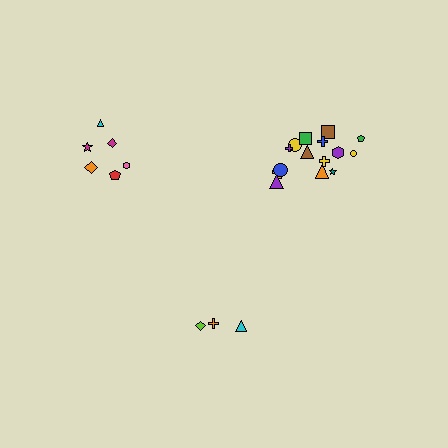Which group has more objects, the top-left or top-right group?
The top-right group.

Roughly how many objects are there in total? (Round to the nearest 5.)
Roughly 25 objects in total.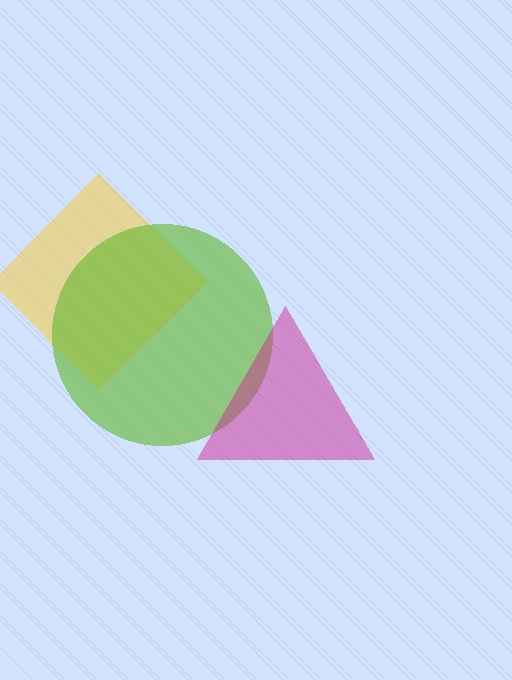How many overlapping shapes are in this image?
There are 3 overlapping shapes in the image.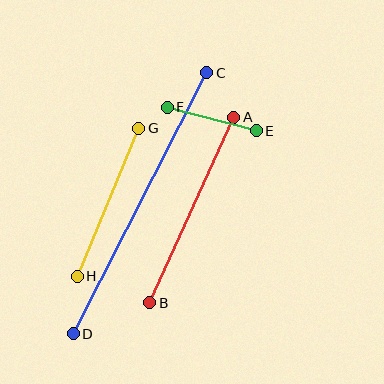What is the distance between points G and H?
The distance is approximately 160 pixels.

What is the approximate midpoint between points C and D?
The midpoint is at approximately (140, 203) pixels.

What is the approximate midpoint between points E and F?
The midpoint is at approximately (212, 119) pixels.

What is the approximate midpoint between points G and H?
The midpoint is at approximately (108, 202) pixels.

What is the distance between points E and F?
The distance is approximately 92 pixels.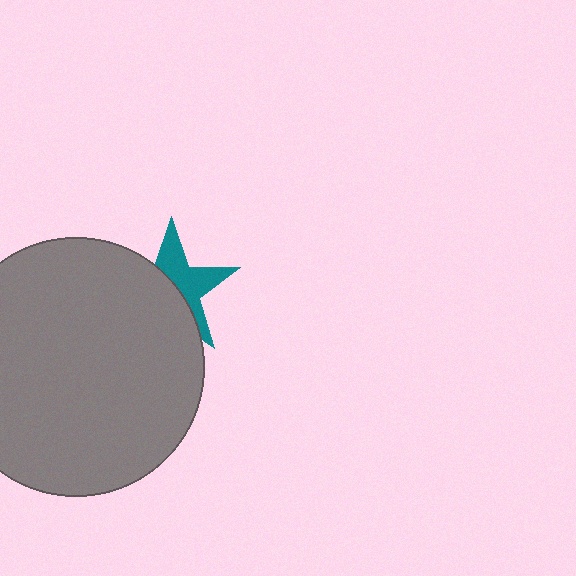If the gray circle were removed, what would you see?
You would see the complete teal star.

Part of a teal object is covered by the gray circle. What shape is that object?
It is a star.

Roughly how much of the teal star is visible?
About half of it is visible (roughly 46%).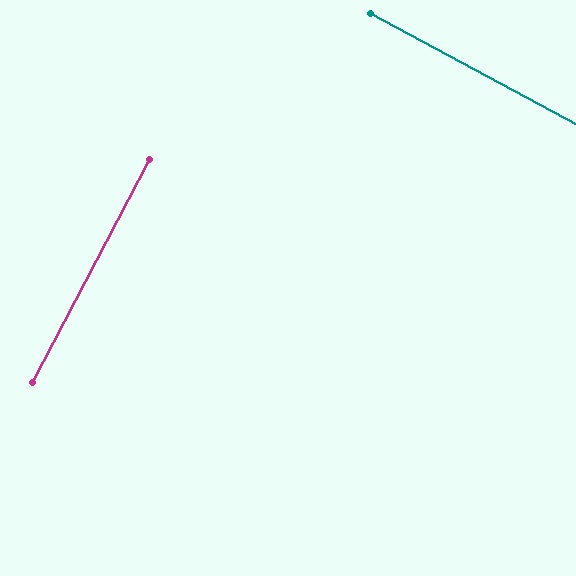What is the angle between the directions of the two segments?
Approximately 89 degrees.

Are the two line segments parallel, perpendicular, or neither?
Perpendicular — they meet at approximately 89°.